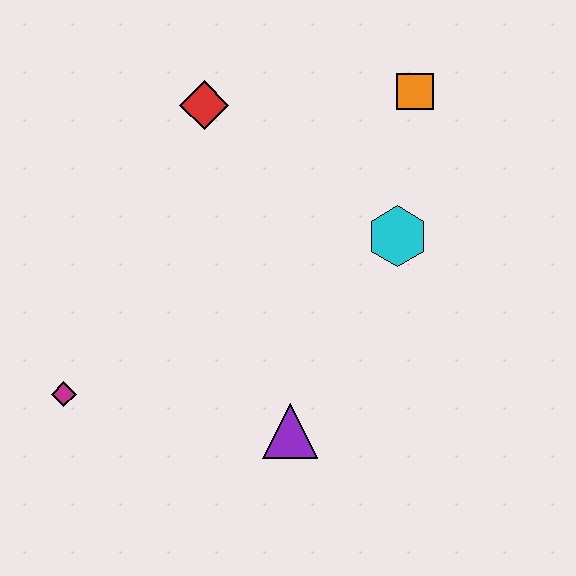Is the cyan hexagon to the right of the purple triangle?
Yes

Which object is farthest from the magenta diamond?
The orange square is farthest from the magenta diamond.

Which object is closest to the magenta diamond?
The purple triangle is closest to the magenta diamond.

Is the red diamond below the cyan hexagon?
No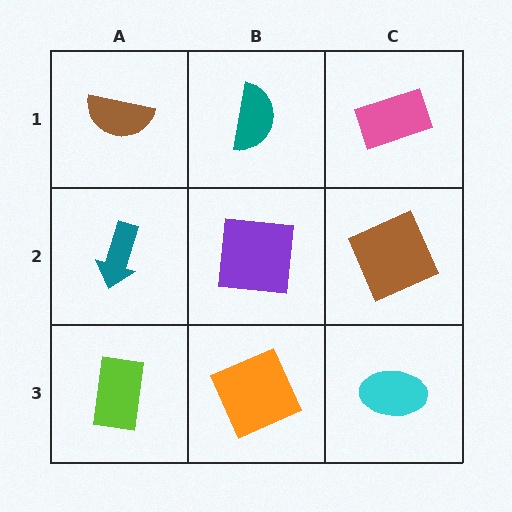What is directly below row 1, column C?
A brown square.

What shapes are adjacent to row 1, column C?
A brown square (row 2, column C), a teal semicircle (row 1, column B).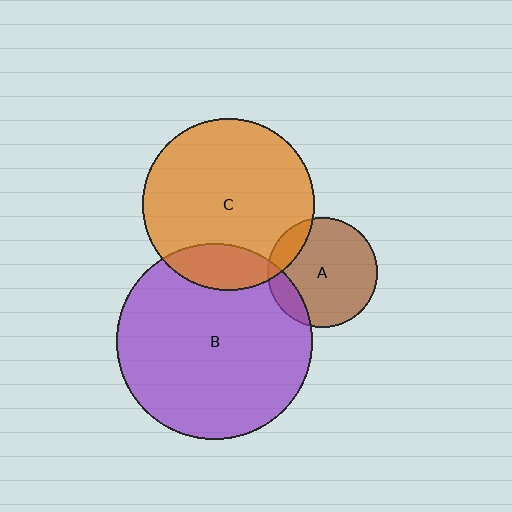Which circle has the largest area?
Circle B (purple).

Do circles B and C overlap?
Yes.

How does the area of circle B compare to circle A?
Approximately 3.2 times.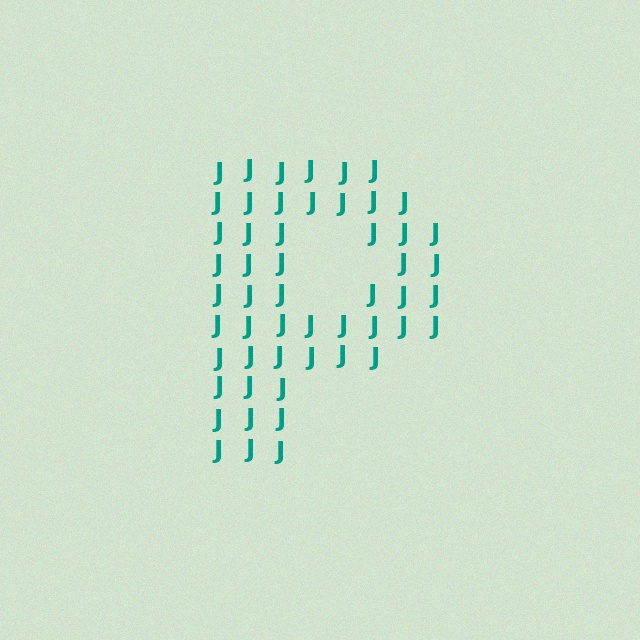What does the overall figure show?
The overall figure shows the letter P.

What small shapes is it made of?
It is made of small letter J's.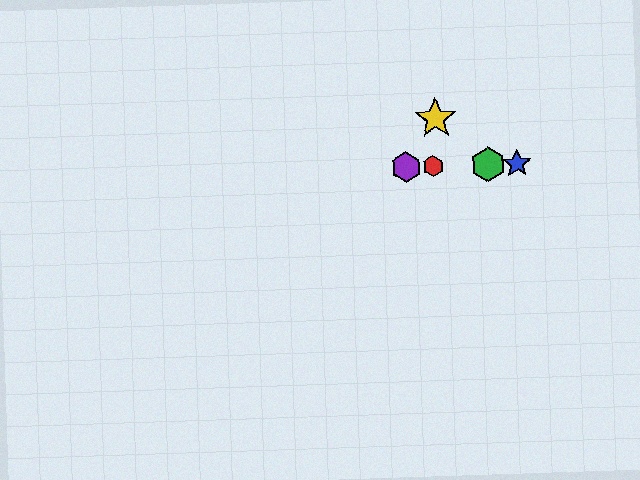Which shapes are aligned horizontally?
The red hexagon, the blue star, the green hexagon, the purple hexagon are aligned horizontally.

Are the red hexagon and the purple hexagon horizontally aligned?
Yes, both are at y≈166.